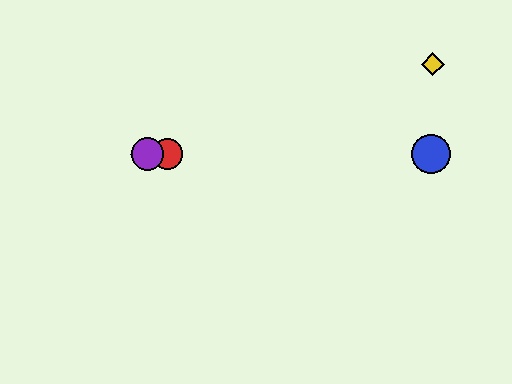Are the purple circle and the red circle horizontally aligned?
Yes, both are at y≈154.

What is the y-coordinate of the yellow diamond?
The yellow diamond is at y≈64.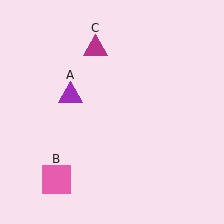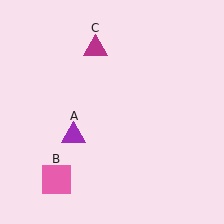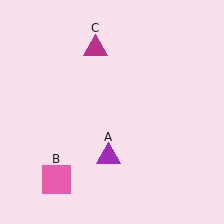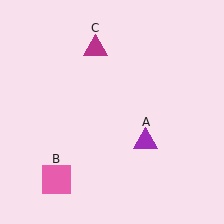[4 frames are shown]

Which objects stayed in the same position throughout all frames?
Pink square (object B) and magenta triangle (object C) remained stationary.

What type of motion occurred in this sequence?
The purple triangle (object A) rotated counterclockwise around the center of the scene.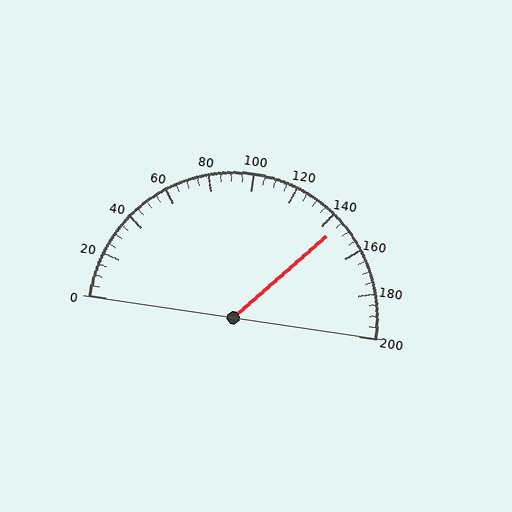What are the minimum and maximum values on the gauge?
The gauge ranges from 0 to 200.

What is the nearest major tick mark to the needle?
The nearest major tick mark is 140.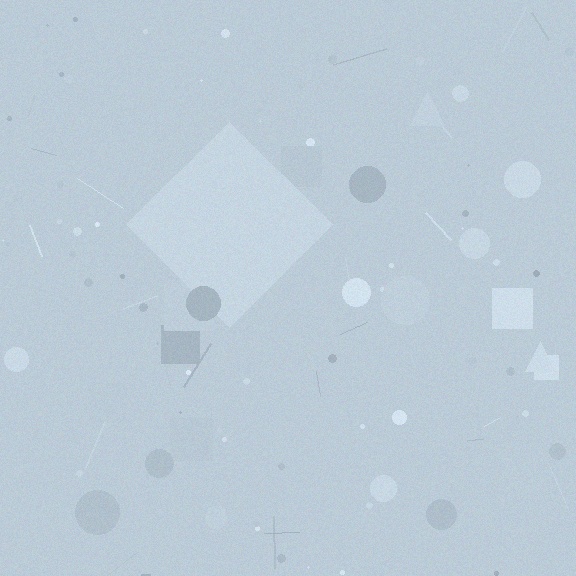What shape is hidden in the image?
A diamond is hidden in the image.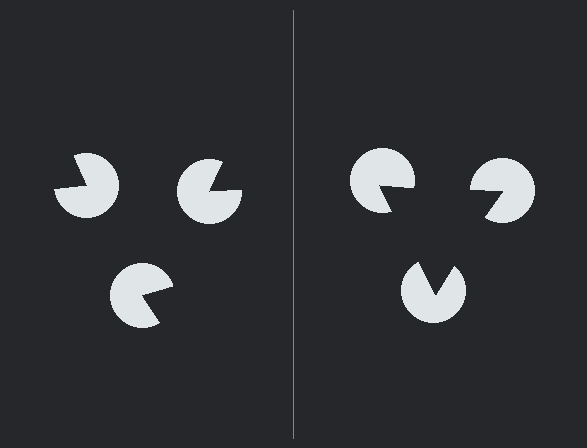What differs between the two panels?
The pac-man discs are positioned identically on both sides; only the wedge orientations differ. On the right they align to a triangle; on the left they are misaligned.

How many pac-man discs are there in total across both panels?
6 — 3 on each side.